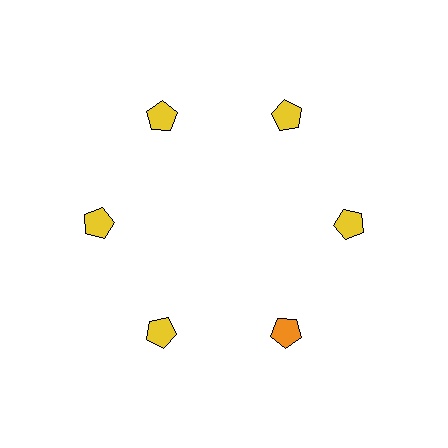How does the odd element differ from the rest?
It has a different color: orange instead of yellow.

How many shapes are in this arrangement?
There are 6 shapes arranged in a ring pattern.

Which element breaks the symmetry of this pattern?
The orange pentagon at roughly the 5 o'clock position breaks the symmetry. All other shapes are yellow pentagons.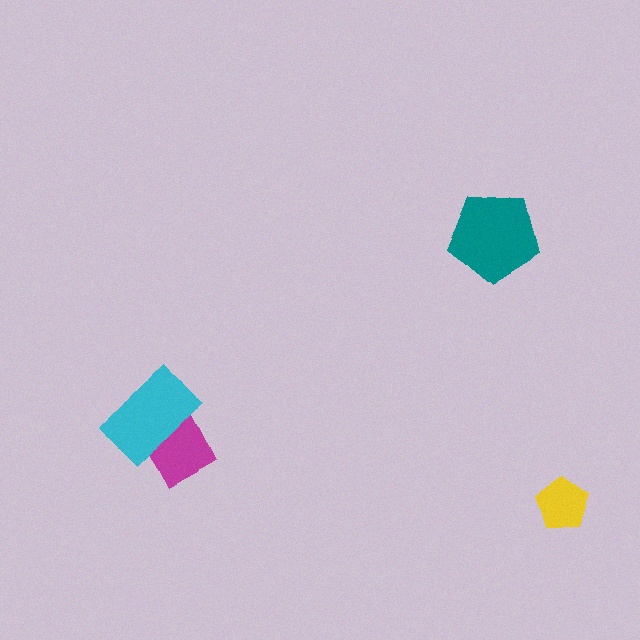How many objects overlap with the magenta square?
1 object overlaps with the magenta square.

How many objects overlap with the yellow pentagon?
0 objects overlap with the yellow pentagon.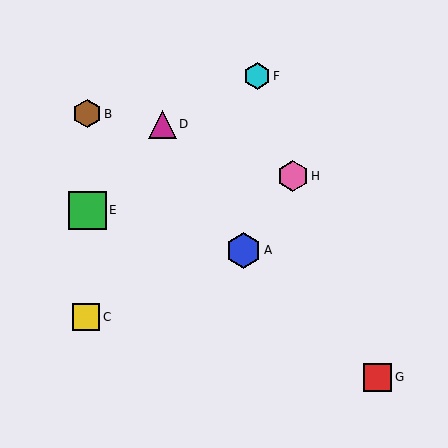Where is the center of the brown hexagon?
The center of the brown hexagon is at (87, 114).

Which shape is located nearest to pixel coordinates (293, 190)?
The pink hexagon (labeled H) at (293, 176) is nearest to that location.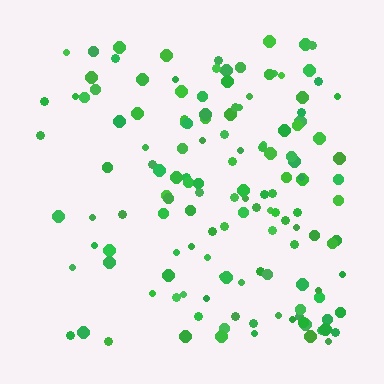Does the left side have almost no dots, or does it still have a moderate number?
Still a moderate number, just noticeably fewer than the right.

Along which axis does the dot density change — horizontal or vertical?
Horizontal.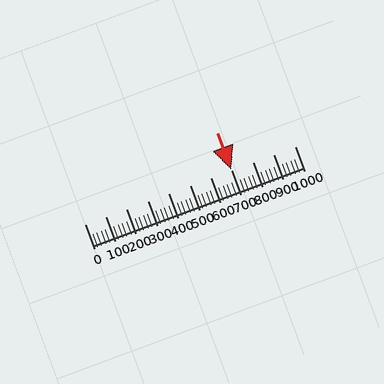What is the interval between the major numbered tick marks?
The major tick marks are spaced 100 units apart.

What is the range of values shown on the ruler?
The ruler shows values from 0 to 1000.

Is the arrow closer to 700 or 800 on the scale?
The arrow is closer to 700.